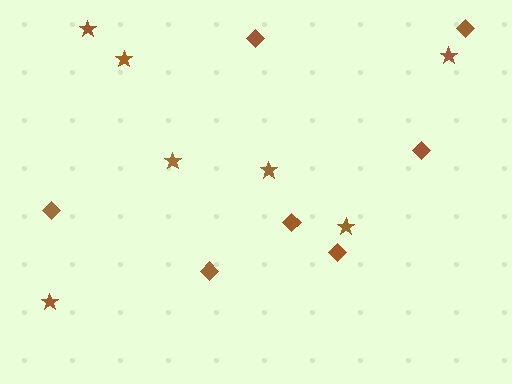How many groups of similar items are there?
There are 2 groups: one group of stars (7) and one group of diamonds (7).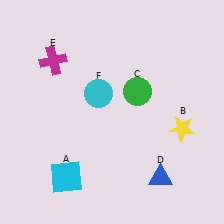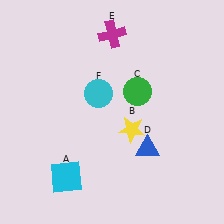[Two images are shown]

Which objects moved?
The objects that moved are: the yellow star (B), the blue triangle (D), the magenta cross (E).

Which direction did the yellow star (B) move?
The yellow star (B) moved left.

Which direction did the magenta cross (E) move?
The magenta cross (E) moved right.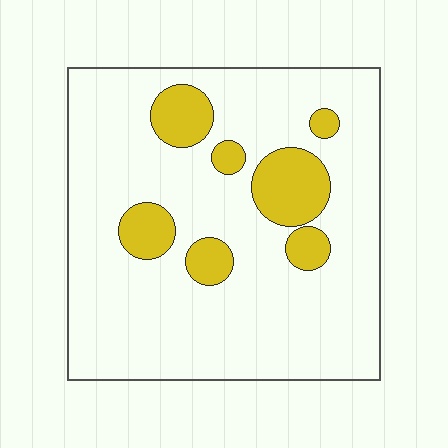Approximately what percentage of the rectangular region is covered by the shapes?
Approximately 15%.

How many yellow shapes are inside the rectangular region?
7.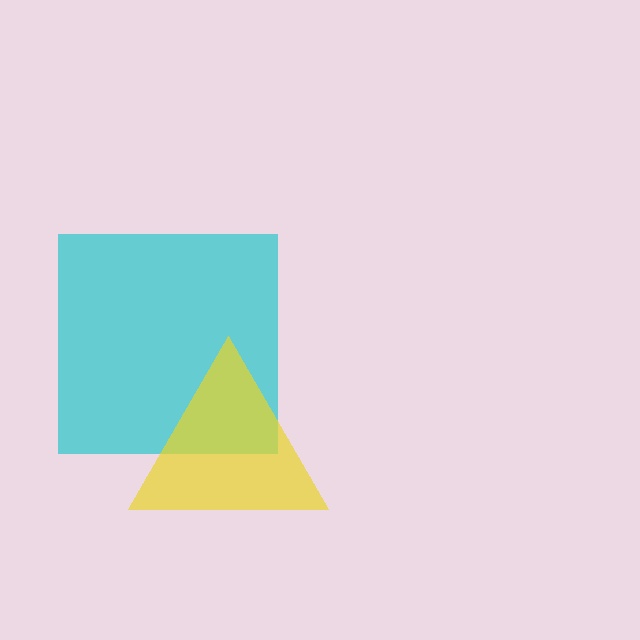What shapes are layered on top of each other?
The layered shapes are: a cyan square, a yellow triangle.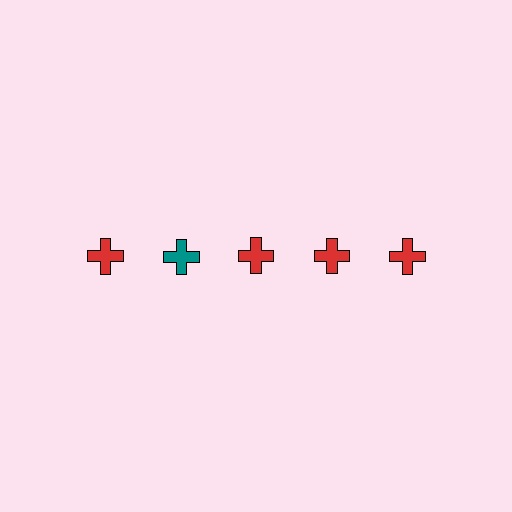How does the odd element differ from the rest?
It has a different color: teal instead of red.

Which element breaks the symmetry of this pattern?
The teal cross in the top row, second from left column breaks the symmetry. All other shapes are red crosses.